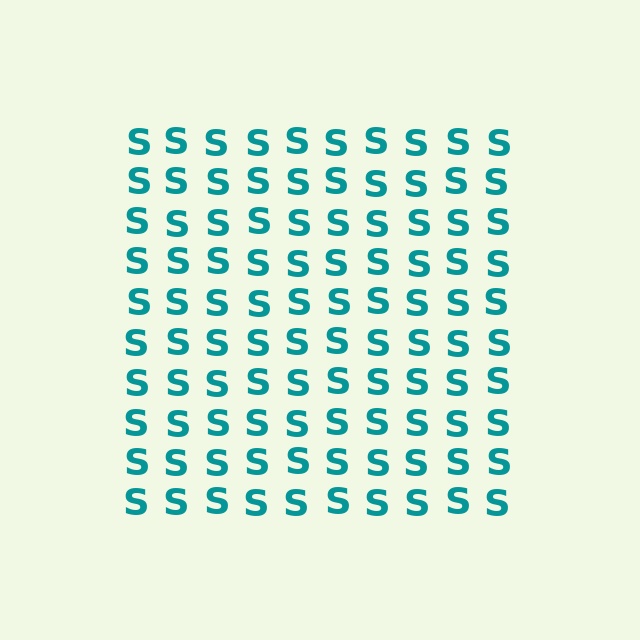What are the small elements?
The small elements are letter S's.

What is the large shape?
The large shape is a square.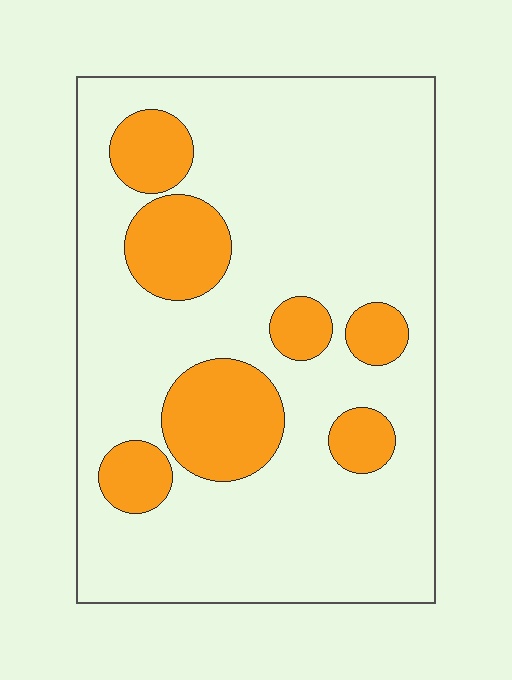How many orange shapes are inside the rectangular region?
7.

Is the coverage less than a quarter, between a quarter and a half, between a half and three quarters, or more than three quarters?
Less than a quarter.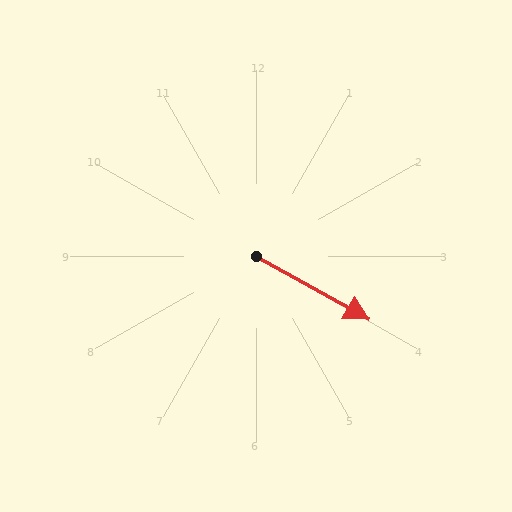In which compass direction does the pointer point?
Southeast.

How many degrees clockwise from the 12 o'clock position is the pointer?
Approximately 119 degrees.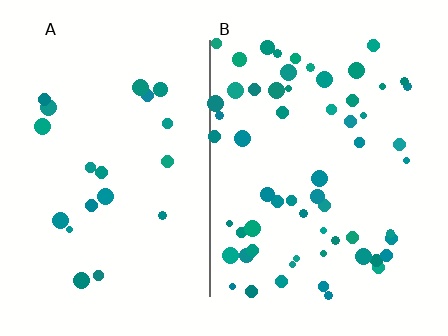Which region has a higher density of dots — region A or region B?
B (the right).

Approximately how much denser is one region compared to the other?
Approximately 3.0× — region B over region A.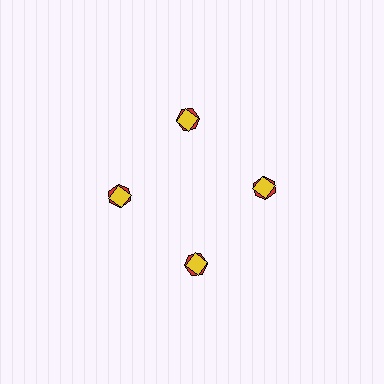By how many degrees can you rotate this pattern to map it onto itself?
The pattern maps onto itself every 90 degrees of rotation.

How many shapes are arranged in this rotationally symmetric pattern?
There are 8 shapes, arranged in 4 groups of 2.